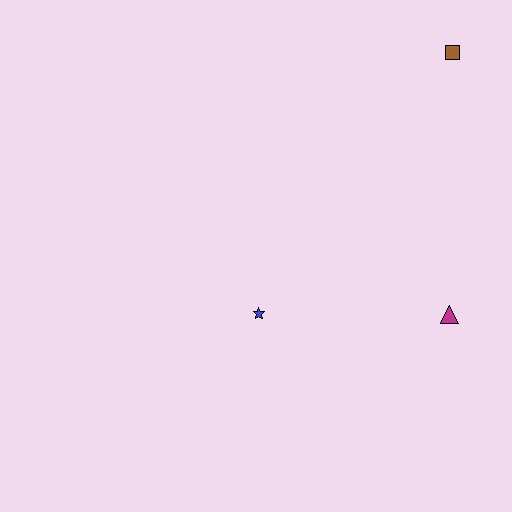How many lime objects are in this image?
There are no lime objects.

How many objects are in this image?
There are 3 objects.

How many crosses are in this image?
There are no crosses.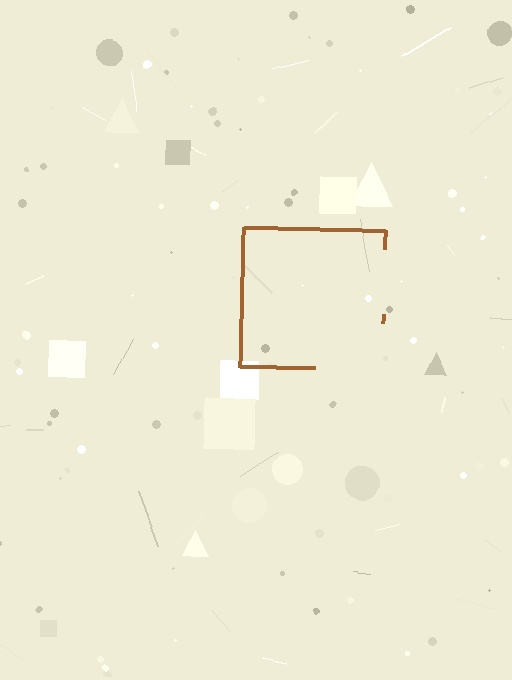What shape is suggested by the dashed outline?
The dashed outline suggests a square.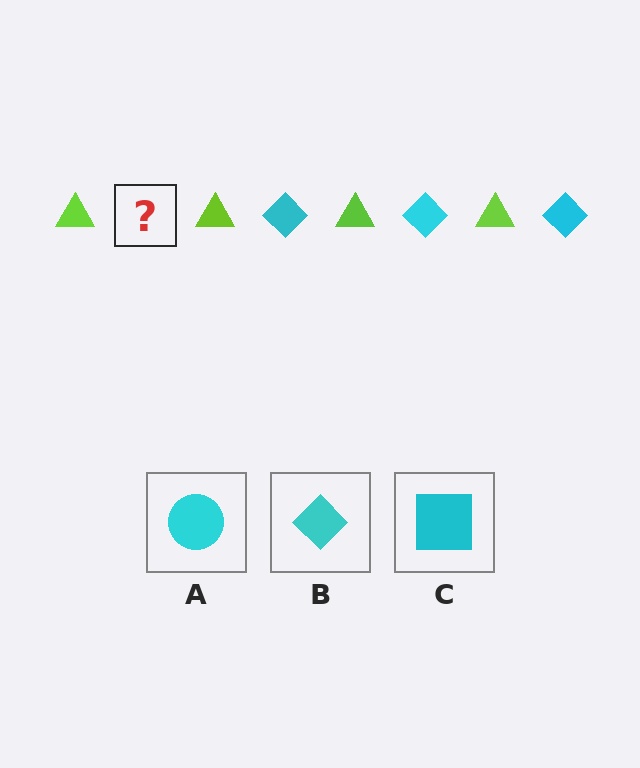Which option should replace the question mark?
Option B.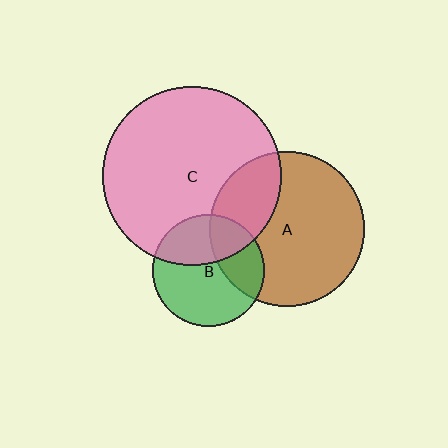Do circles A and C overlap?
Yes.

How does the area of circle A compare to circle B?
Approximately 1.9 times.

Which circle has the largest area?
Circle C (pink).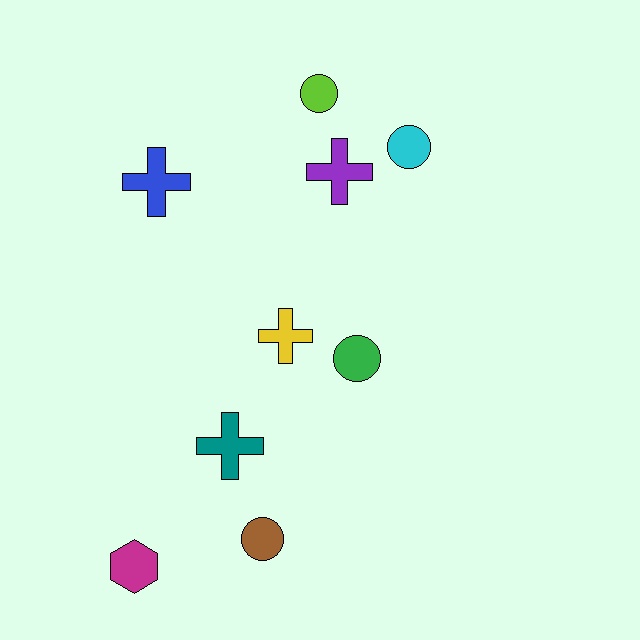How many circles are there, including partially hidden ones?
There are 4 circles.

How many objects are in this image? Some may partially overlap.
There are 9 objects.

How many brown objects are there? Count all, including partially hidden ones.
There is 1 brown object.